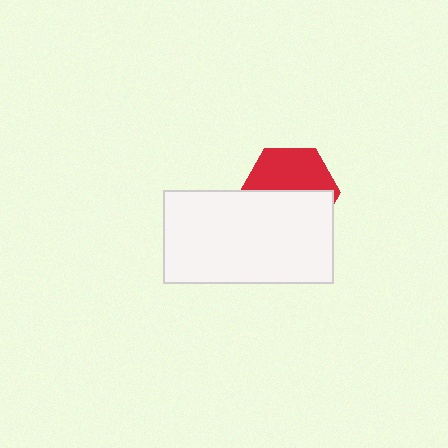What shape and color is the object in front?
The object in front is a white rectangle.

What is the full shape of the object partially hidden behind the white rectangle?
The partially hidden object is a red hexagon.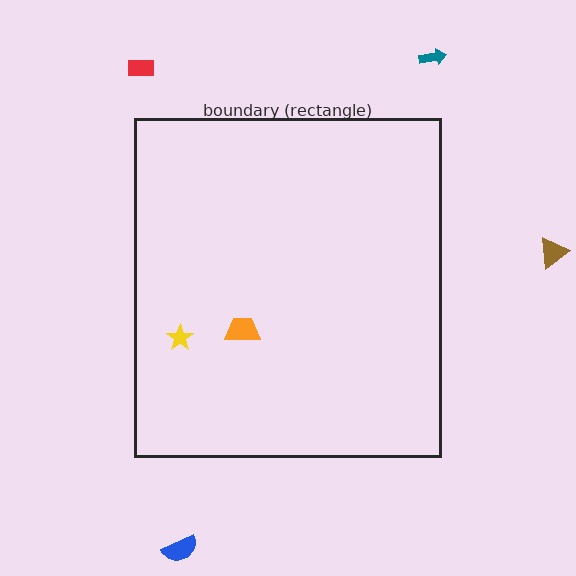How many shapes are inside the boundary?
2 inside, 4 outside.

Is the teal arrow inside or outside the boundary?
Outside.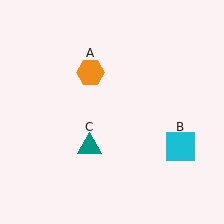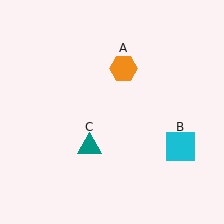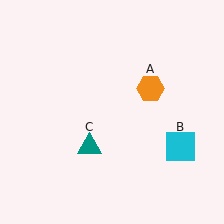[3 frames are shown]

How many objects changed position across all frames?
1 object changed position: orange hexagon (object A).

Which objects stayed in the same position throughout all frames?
Cyan square (object B) and teal triangle (object C) remained stationary.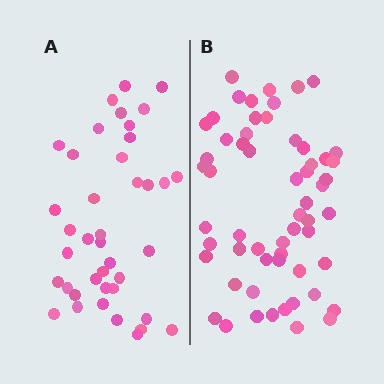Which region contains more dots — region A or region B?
Region B (the right region) has more dots.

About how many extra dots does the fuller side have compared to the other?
Region B has approximately 20 more dots than region A.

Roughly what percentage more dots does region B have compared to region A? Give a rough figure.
About 45% more.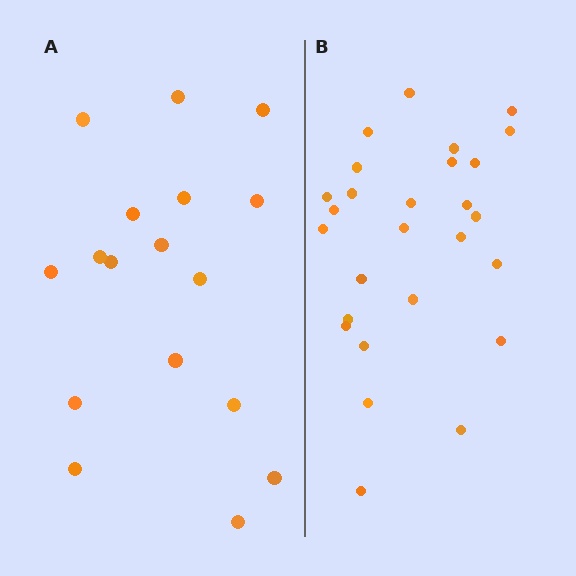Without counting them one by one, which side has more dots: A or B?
Region B (the right region) has more dots.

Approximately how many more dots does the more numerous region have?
Region B has roughly 10 or so more dots than region A.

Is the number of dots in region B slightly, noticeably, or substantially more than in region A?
Region B has substantially more. The ratio is roughly 1.6 to 1.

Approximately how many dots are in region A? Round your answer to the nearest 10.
About 20 dots. (The exact count is 17, which rounds to 20.)